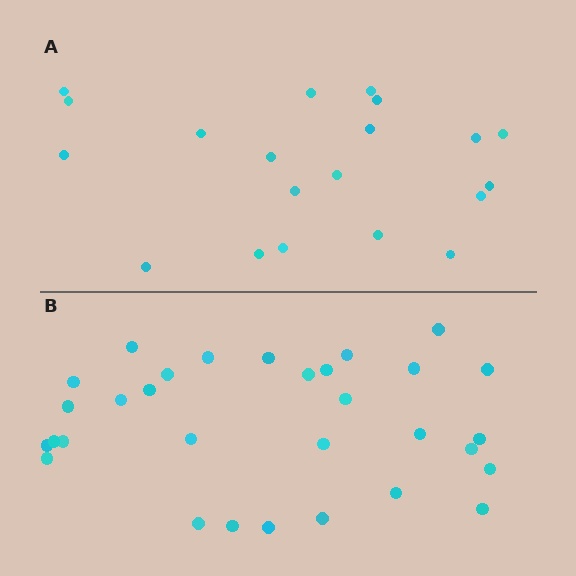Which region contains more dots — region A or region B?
Region B (the bottom region) has more dots.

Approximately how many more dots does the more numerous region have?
Region B has roughly 12 or so more dots than region A.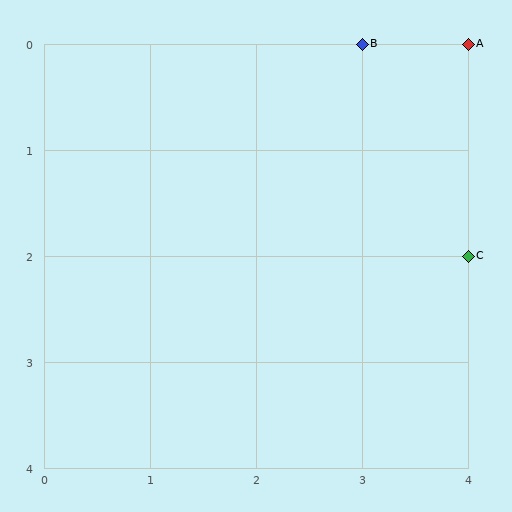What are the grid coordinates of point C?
Point C is at grid coordinates (4, 2).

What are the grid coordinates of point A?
Point A is at grid coordinates (4, 0).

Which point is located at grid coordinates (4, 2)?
Point C is at (4, 2).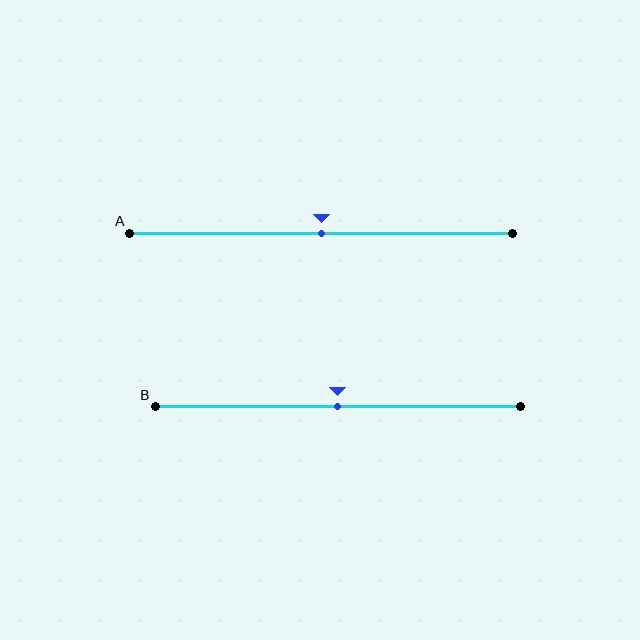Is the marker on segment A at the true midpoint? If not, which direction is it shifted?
Yes, the marker on segment A is at the true midpoint.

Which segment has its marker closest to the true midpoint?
Segment A has its marker closest to the true midpoint.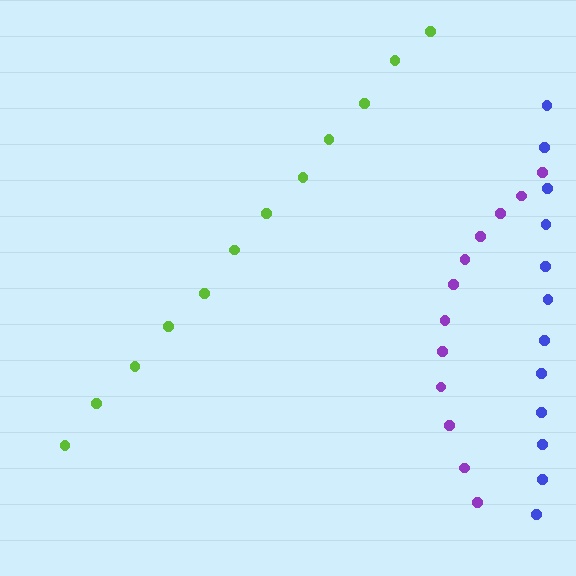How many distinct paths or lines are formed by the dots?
There are 3 distinct paths.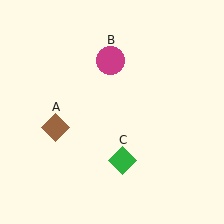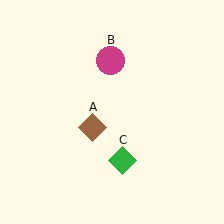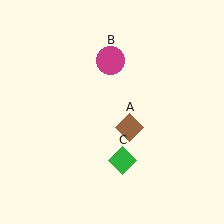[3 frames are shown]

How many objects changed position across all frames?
1 object changed position: brown diamond (object A).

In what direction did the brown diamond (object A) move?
The brown diamond (object A) moved right.